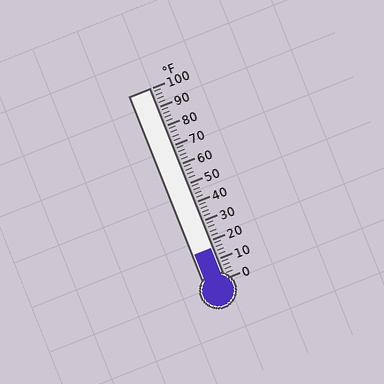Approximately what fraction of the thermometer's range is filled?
The thermometer is filled to approximately 15% of its range.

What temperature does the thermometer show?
The thermometer shows approximately 16°F.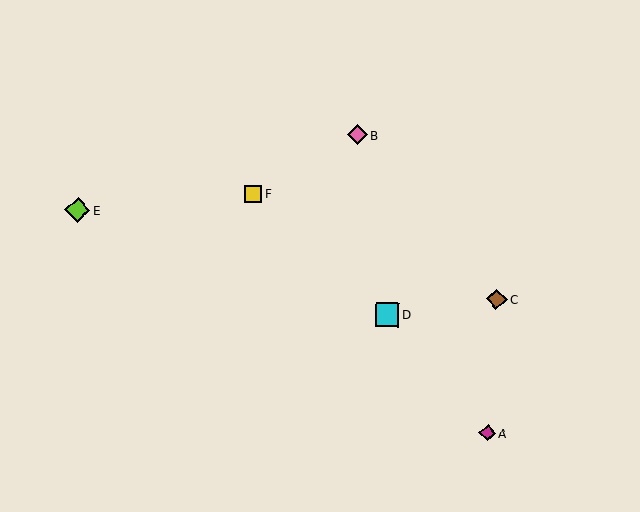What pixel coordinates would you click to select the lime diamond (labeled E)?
Click at (78, 210) to select the lime diamond E.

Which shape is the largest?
The lime diamond (labeled E) is the largest.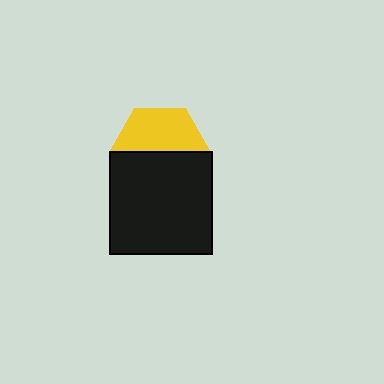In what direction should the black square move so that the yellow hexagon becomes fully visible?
The black square should move down. That is the shortest direction to clear the overlap and leave the yellow hexagon fully visible.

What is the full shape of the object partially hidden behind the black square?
The partially hidden object is a yellow hexagon.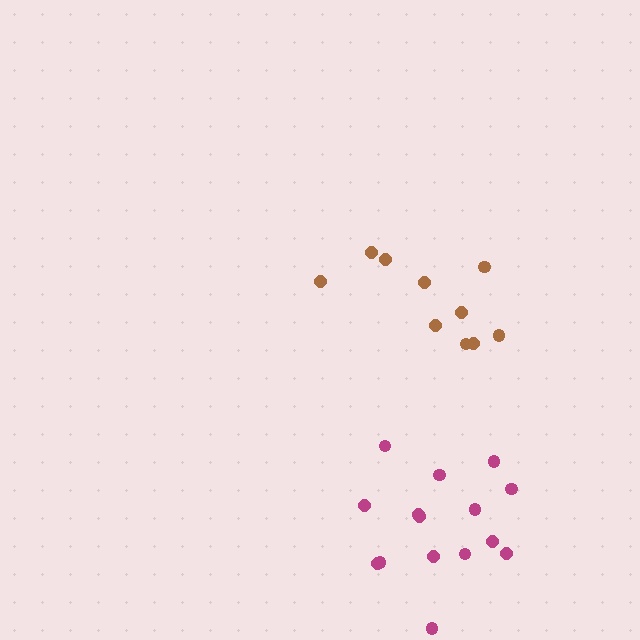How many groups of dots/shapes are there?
There are 2 groups.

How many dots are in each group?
Group 1: 15 dots, Group 2: 10 dots (25 total).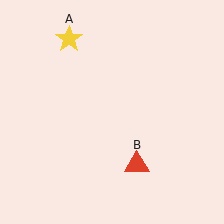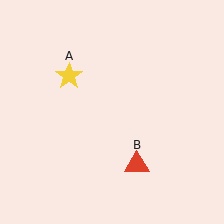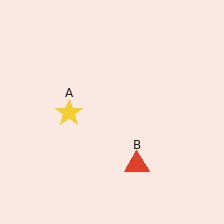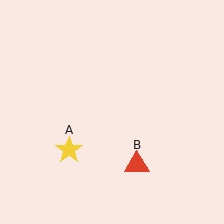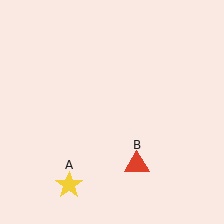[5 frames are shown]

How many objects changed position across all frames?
1 object changed position: yellow star (object A).